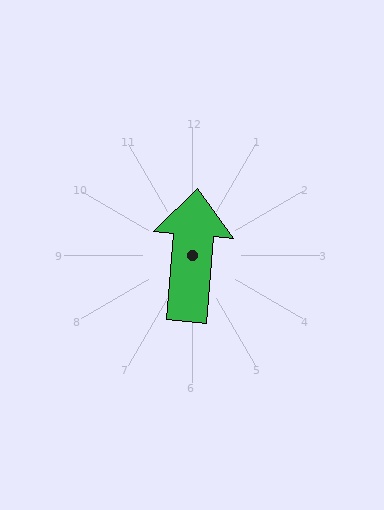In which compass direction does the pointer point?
North.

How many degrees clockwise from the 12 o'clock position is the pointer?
Approximately 5 degrees.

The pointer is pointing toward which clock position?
Roughly 12 o'clock.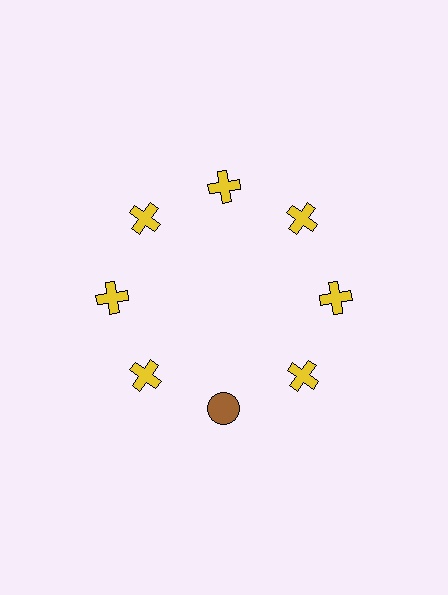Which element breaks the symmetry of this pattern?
The brown circle at roughly the 6 o'clock position breaks the symmetry. All other shapes are yellow crosses.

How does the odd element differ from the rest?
It differs in both color (brown instead of yellow) and shape (circle instead of cross).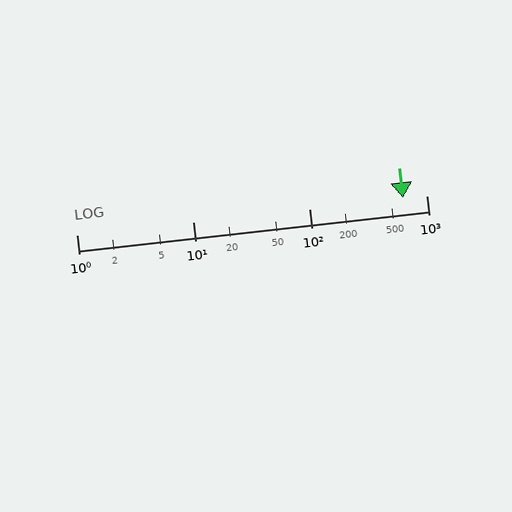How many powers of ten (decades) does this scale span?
The scale spans 3 decades, from 1 to 1000.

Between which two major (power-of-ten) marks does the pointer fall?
The pointer is between 100 and 1000.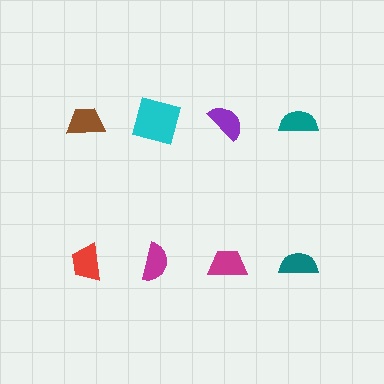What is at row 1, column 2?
A cyan square.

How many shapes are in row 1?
4 shapes.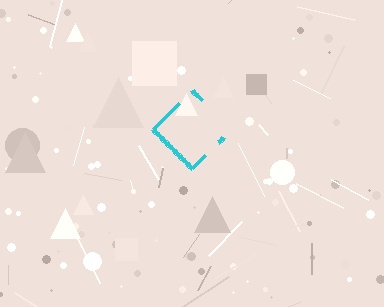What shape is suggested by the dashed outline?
The dashed outline suggests a diamond.